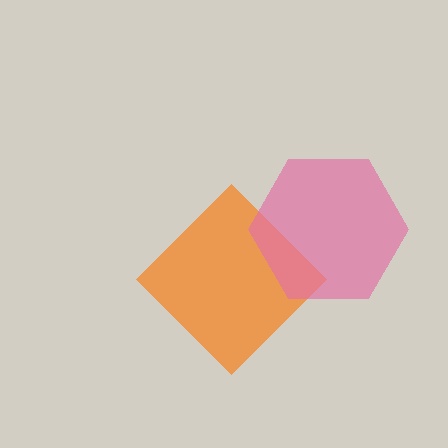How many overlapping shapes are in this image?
There are 2 overlapping shapes in the image.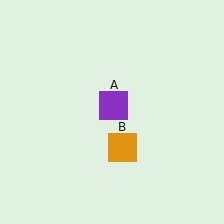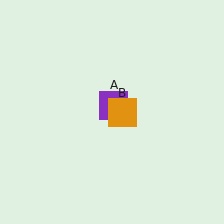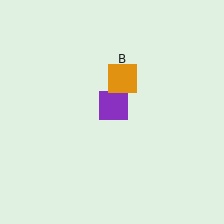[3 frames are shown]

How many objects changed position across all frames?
1 object changed position: orange square (object B).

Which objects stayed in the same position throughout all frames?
Purple square (object A) remained stationary.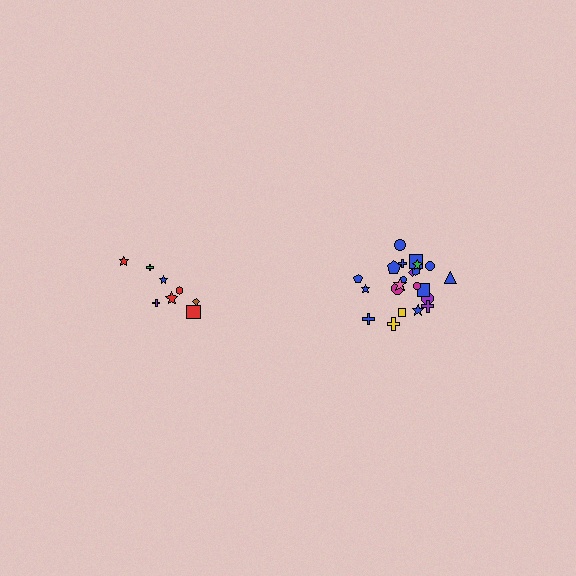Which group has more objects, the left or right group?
The right group.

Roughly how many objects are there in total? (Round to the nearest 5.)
Roughly 30 objects in total.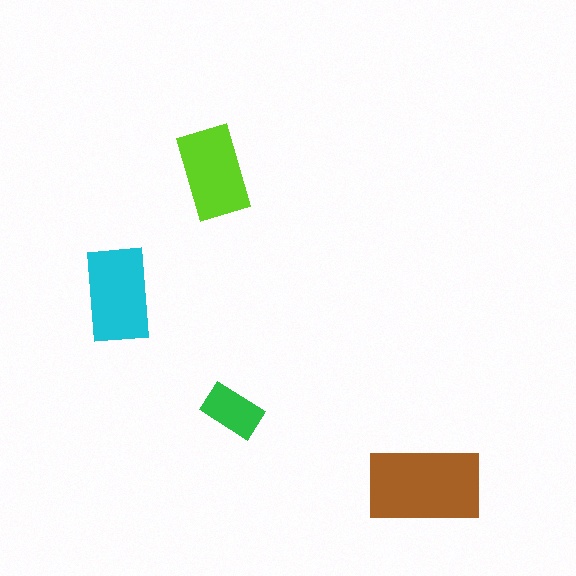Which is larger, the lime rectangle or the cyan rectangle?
The cyan one.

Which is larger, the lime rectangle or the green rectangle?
The lime one.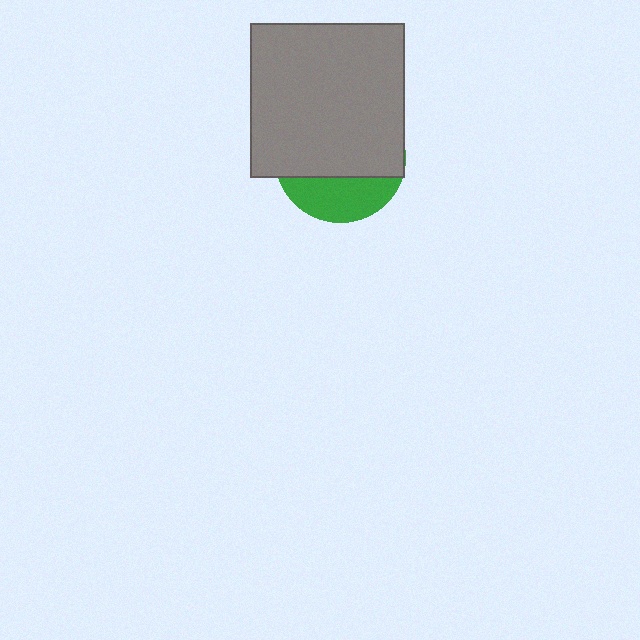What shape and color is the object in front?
The object in front is a gray square.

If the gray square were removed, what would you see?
You would see the complete green circle.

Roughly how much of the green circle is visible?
A small part of it is visible (roughly 31%).